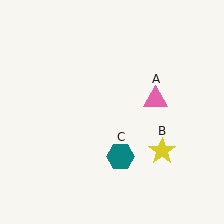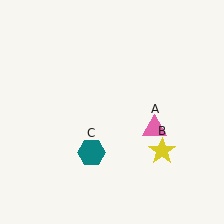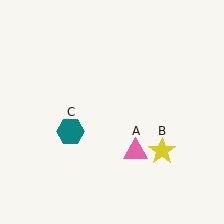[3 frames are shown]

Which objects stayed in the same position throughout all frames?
Yellow star (object B) remained stationary.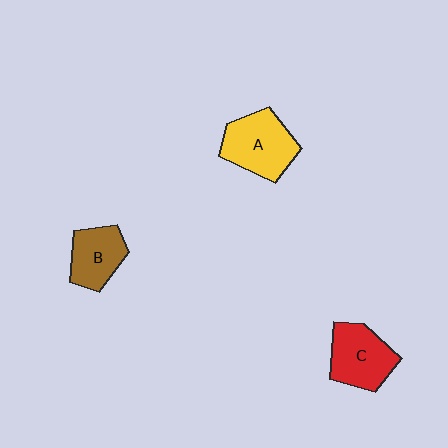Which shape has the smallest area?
Shape B (brown).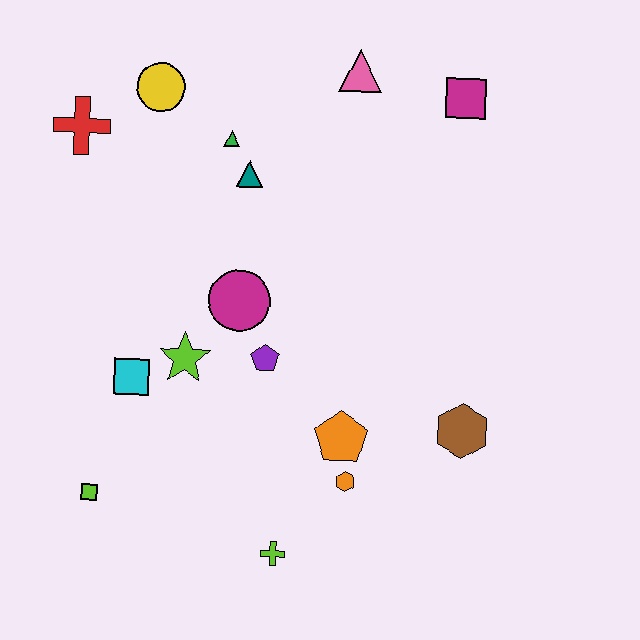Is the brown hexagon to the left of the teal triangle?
No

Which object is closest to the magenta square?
The pink triangle is closest to the magenta square.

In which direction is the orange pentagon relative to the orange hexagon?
The orange pentagon is above the orange hexagon.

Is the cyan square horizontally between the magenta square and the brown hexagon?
No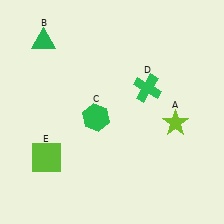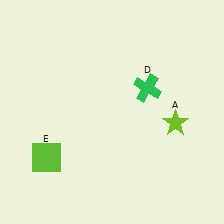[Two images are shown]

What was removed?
The green hexagon (C), the green triangle (B) were removed in Image 2.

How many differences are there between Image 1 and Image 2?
There are 2 differences between the two images.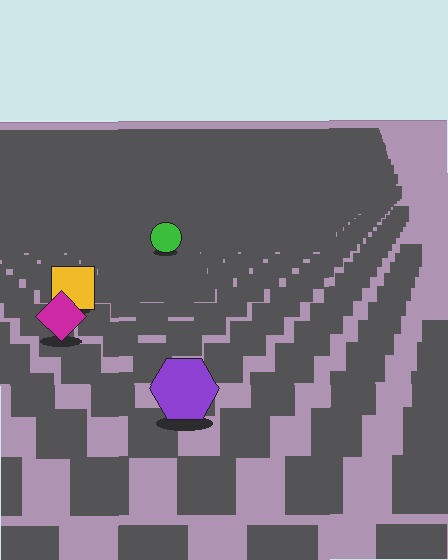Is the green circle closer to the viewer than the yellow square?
No. The yellow square is closer — you can tell from the texture gradient: the ground texture is coarser near it.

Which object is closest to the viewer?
The purple hexagon is closest. The texture marks near it are larger and more spread out.